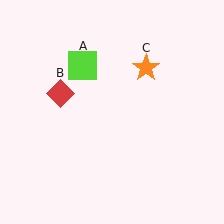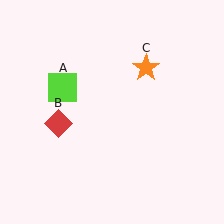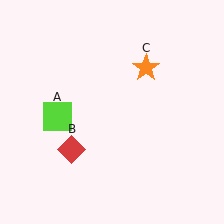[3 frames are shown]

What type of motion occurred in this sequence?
The lime square (object A), red diamond (object B) rotated counterclockwise around the center of the scene.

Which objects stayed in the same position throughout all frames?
Orange star (object C) remained stationary.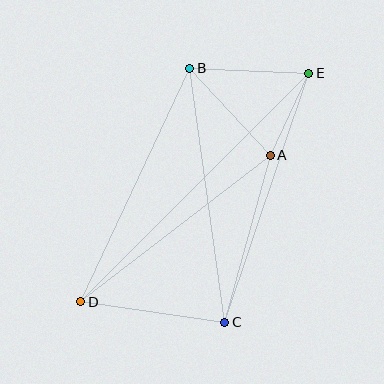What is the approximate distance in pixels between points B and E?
The distance between B and E is approximately 119 pixels.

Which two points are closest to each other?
Points A and E are closest to each other.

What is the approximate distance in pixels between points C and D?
The distance between C and D is approximately 146 pixels.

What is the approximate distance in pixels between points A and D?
The distance between A and D is approximately 240 pixels.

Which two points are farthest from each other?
Points D and E are farthest from each other.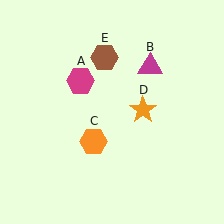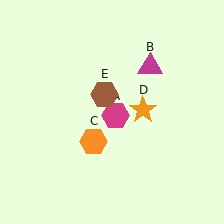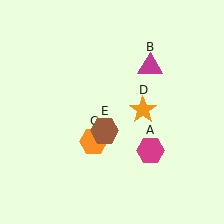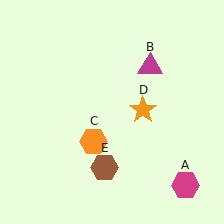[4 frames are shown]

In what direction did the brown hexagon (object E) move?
The brown hexagon (object E) moved down.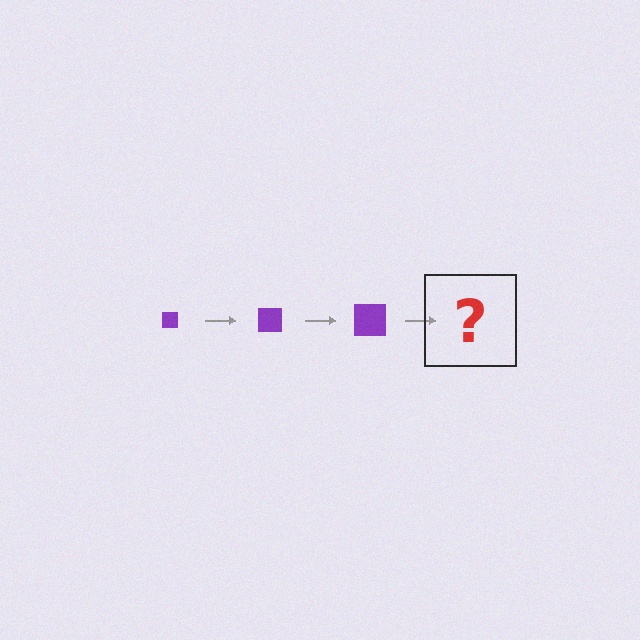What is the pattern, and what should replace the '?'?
The pattern is that the square gets progressively larger each step. The '?' should be a purple square, larger than the previous one.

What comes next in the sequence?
The next element should be a purple square, larger than the previous one.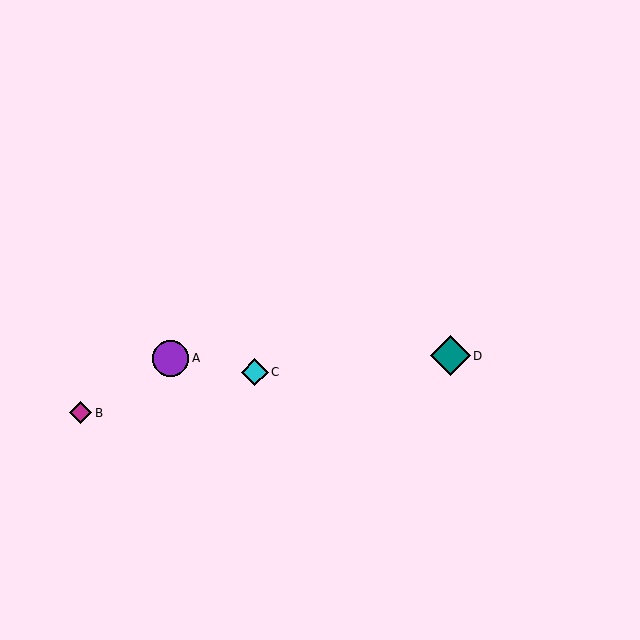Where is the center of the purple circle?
The center of the purple circle is at (171, 358).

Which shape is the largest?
The teal diamond (labeled D) is the largest.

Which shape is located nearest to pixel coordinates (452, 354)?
The teal diamond (labeled D) at (451, 356) is nearest to that location.